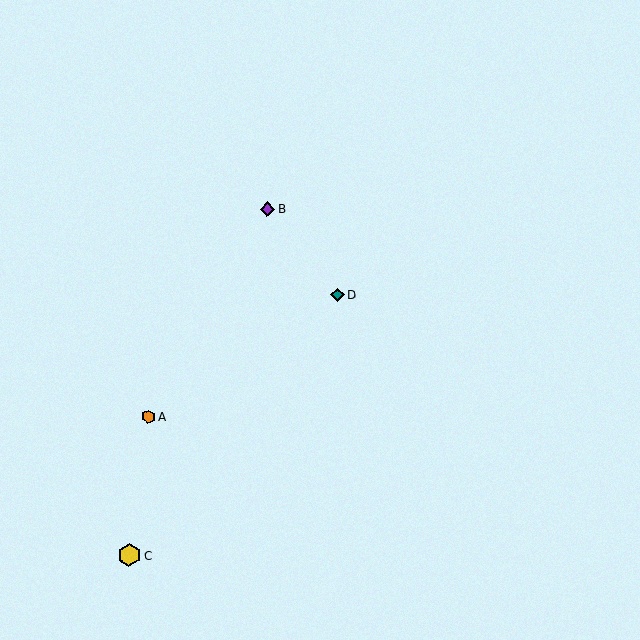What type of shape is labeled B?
Shape B is a purple diamond.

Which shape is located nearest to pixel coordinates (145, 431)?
The orange hexagon (labeled A) at (148, 416) is nearest to that location.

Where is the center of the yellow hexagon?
The center of the yellow hexagon is at (129, 555).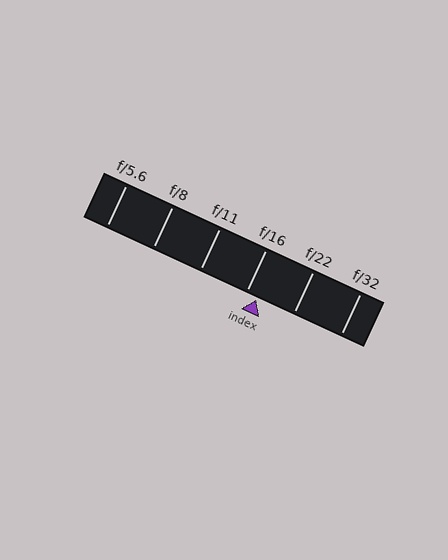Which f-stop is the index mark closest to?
The index mark is closest to f/16.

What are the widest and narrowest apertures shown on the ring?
The widest aperture shown is f/5.6 and the narrowest is f/32.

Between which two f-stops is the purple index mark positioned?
The index mark is between f/16 and f/22.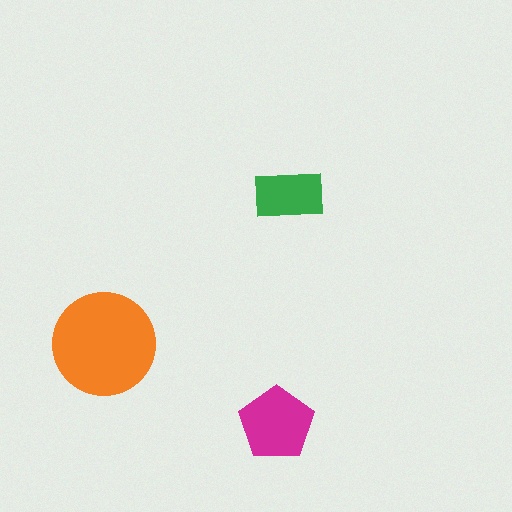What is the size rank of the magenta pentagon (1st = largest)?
2nd.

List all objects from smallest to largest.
The green rectangle, the magenta pentagon, the orange circle.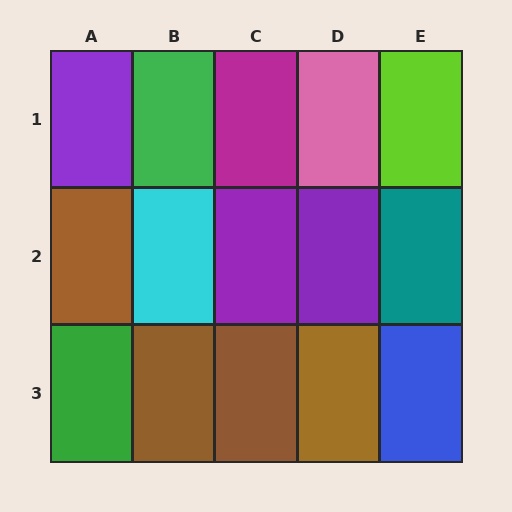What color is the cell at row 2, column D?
Purple.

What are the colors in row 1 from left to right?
Purple, green, magenta, pink, lime.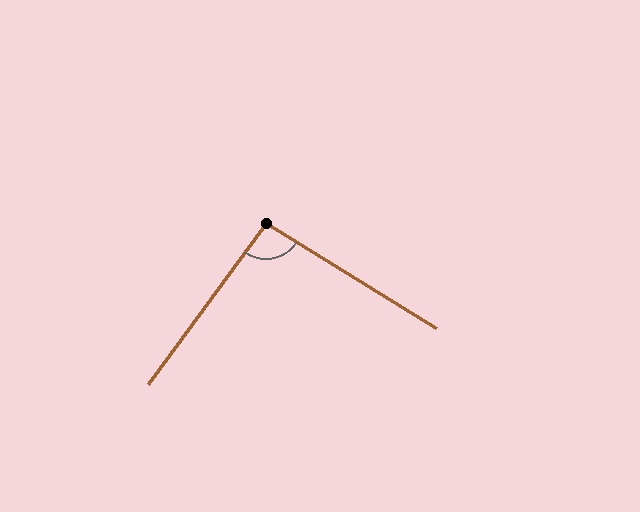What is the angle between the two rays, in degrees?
Approximately 94 degrees.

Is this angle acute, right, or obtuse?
It is approximately a right angle.